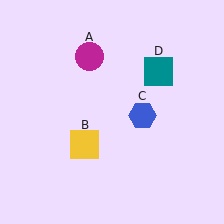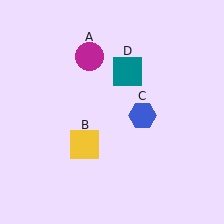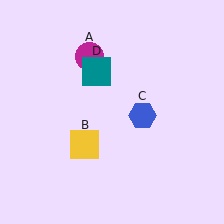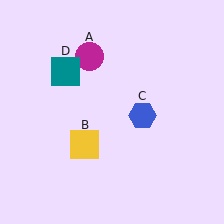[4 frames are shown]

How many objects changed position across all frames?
1 object changed position: teal square (object D).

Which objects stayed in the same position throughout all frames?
Magenta circle (object A) and yellow square (object B) and blue hexagon (object C) remained stationary.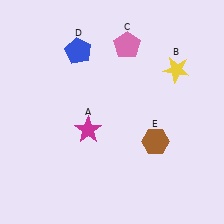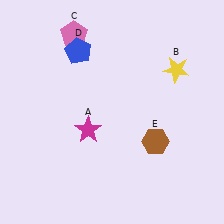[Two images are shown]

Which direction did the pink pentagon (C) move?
The pink pentagon (C) moved left.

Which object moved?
The pink pentagon (C) moved left.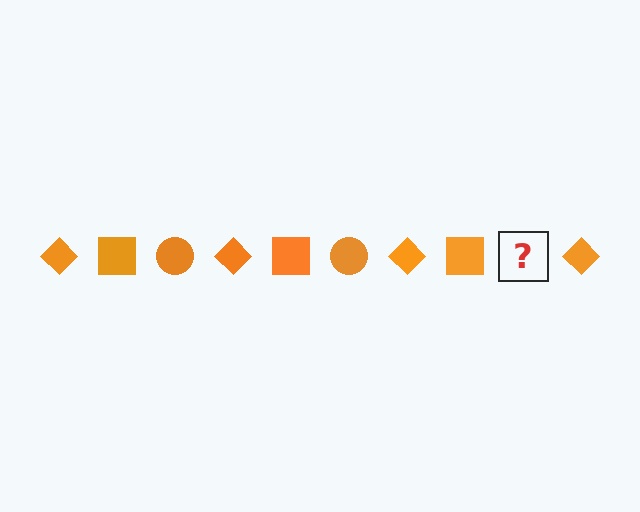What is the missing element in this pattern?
The missing element is an orange circle.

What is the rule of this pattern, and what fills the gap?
The rule is that the pattern cycles through diamond, square, circle shapes in orange. The gap should be filled with an orange circle.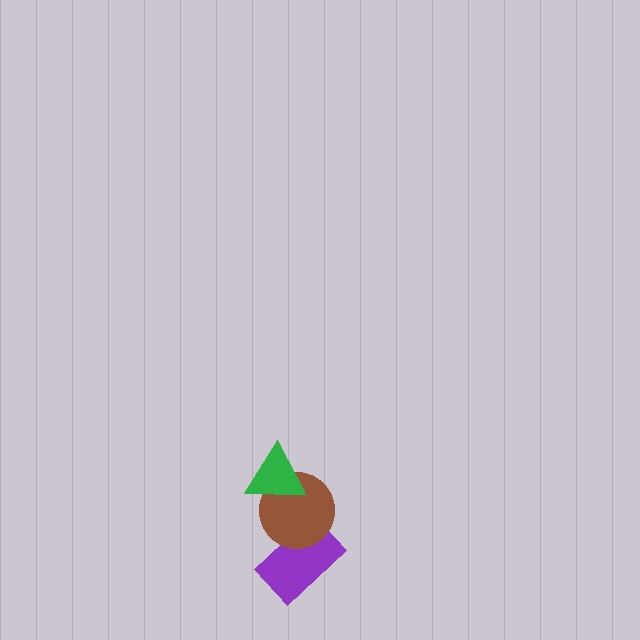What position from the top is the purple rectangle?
The purple rectangle is 3rd from the top.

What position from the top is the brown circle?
The brown circle is 2nd from the top.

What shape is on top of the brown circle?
The green triangle is on top of the brown circle.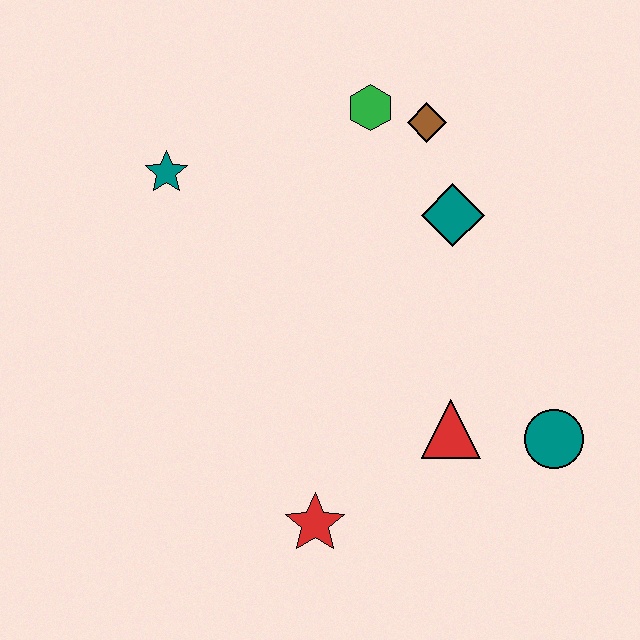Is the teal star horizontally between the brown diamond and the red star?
No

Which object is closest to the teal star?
The green hexagon is closest to the teal star.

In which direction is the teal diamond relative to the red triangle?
The teal diamond is above the red triangle.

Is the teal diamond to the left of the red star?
No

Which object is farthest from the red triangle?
The teal star is farthest from the red triangle.